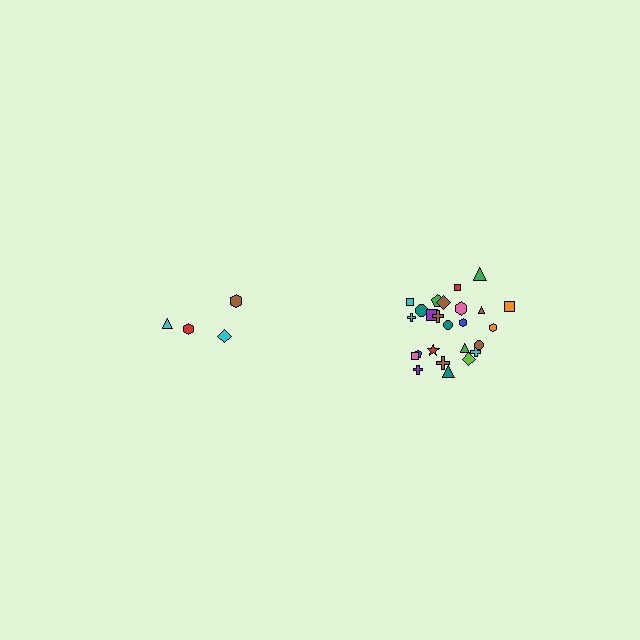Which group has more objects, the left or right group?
The right group.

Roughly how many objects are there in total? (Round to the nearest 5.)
Roughly 30 objects in total.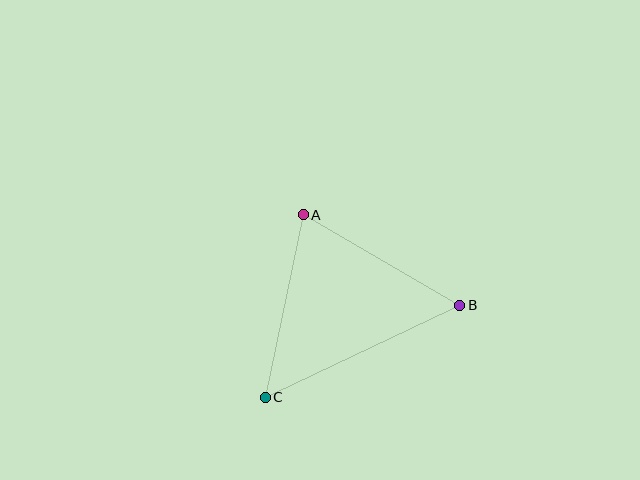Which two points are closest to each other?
Points A and B are closest to each other.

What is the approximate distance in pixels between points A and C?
The distance between A and C is approximately 186 pixels.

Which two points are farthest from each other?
Points B and C are farthest from each other.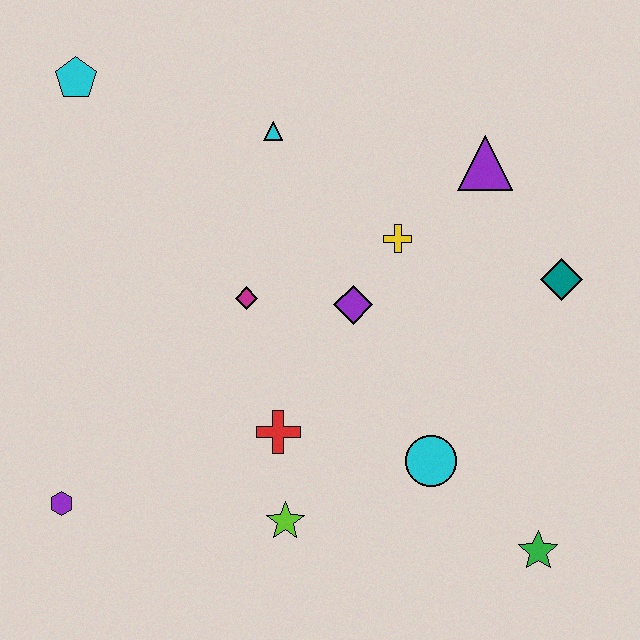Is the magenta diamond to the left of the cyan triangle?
Yes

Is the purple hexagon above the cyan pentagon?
No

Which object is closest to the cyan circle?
The green star is closest to the cyan circle.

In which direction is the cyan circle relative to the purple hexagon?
The cyan circle is to the right of the purple hexagon.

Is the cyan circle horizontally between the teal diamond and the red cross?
Yes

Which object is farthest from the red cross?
The cyan pentagon is farthest from the red cross.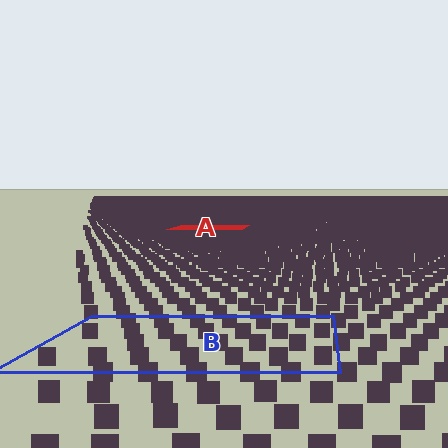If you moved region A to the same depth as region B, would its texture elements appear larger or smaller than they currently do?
They would appear larger. At a closer depth, the same texture elements are projected at a bigger on-screen size.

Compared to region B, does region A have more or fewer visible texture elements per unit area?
Region A has more texture elements per unit area — they are packed more densely because it is farther away.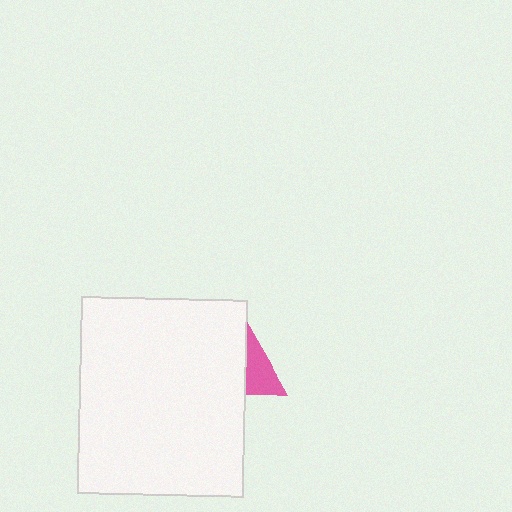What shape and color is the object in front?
The object in front is a white rectangle.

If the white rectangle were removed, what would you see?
You would see the complete pink triangle.